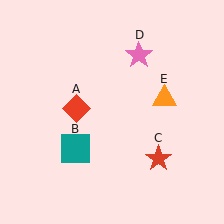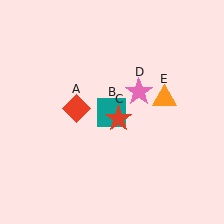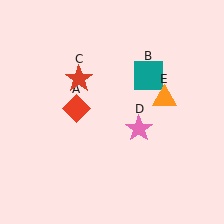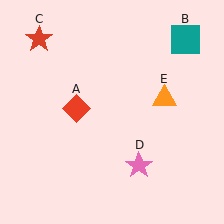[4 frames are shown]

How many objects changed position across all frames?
3 objects changed position: teal square (object B), red star (object C), pink star (object D).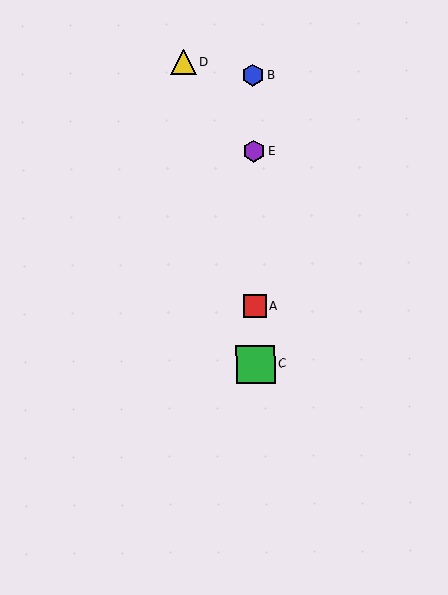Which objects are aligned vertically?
Objects A, B, C, E are aligned vertically.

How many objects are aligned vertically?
4 objects (A, B, C, E) are aligned vertically.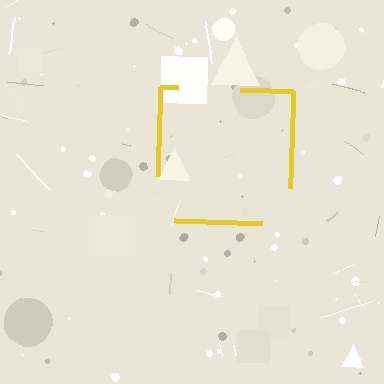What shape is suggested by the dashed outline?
The dashed outline suggests a square.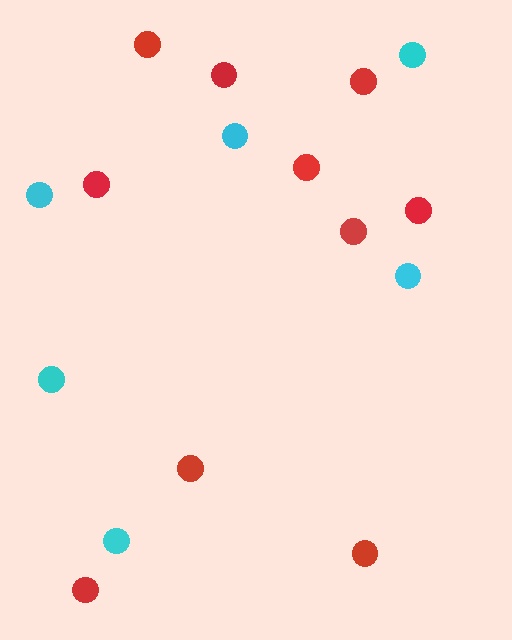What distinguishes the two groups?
There are 2 groups: one group of cyan circles (6) and one group of red circles (10).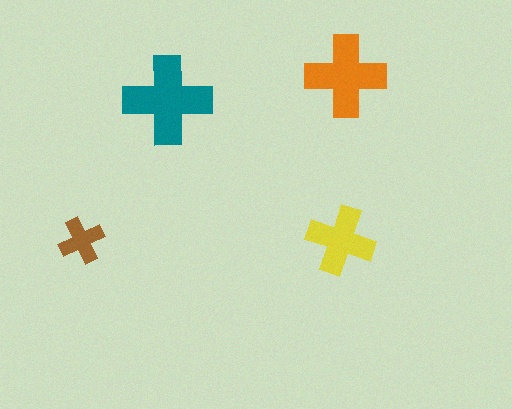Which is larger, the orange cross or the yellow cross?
The orange one.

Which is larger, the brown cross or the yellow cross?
The yellow one.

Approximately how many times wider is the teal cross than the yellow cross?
About 1.5 times wider.